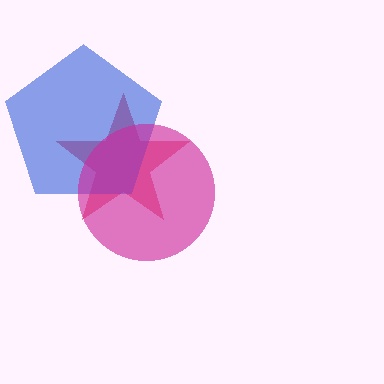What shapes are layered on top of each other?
The layered shapes are: a red star, a blue pentagon, a magenta circle.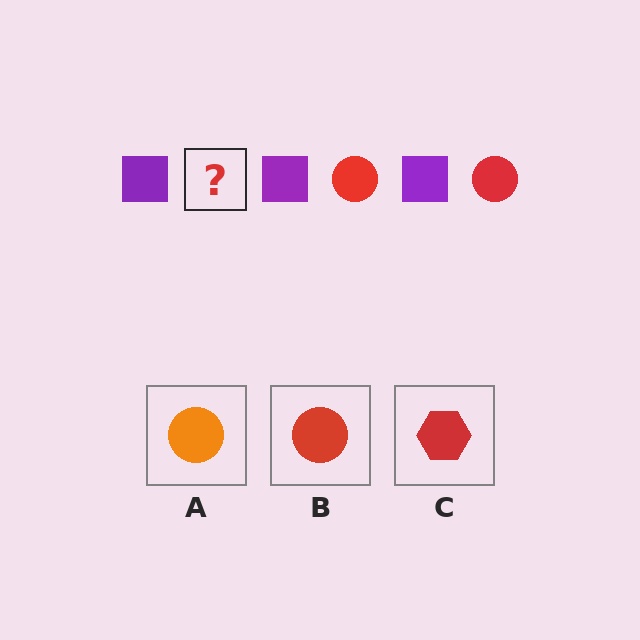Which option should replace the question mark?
Option B.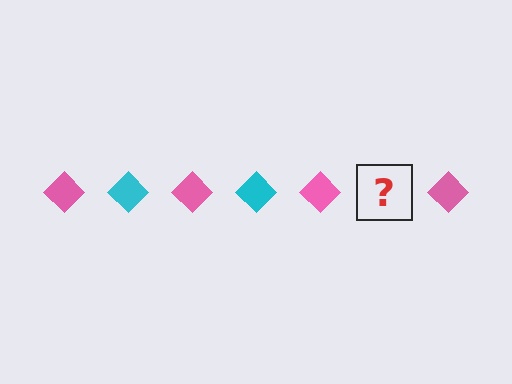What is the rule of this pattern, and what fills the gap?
The rule is that the pattern cycles through pink, cyan diamonds. The gap should be filled with a cyan diamond.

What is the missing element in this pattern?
The missing element is a cyan diamond.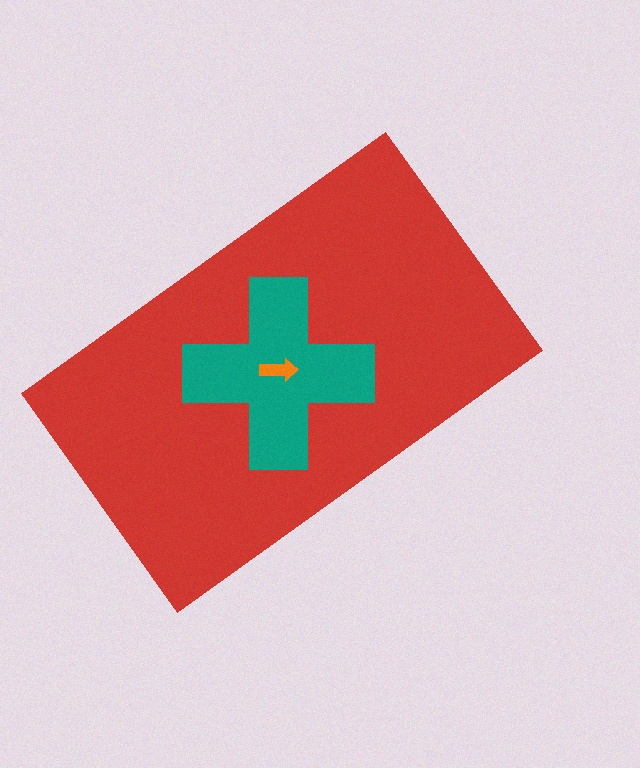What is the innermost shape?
The orange arrow.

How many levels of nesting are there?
3.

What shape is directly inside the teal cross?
The orange arrow.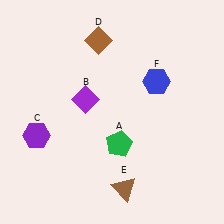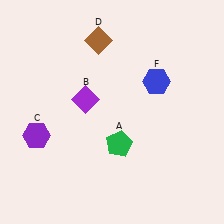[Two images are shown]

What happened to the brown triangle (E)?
The brown triangle (E) was removed in Image 2. It was in the bottom-right area of Image 1.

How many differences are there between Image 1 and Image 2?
There is 1 difference between the two images.